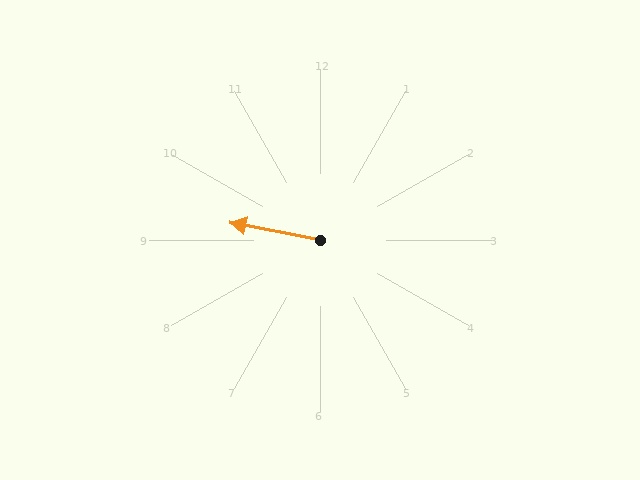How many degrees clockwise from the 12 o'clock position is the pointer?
Approximately 281 degrees.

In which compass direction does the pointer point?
West.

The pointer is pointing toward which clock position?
Roughly 9 o'clock.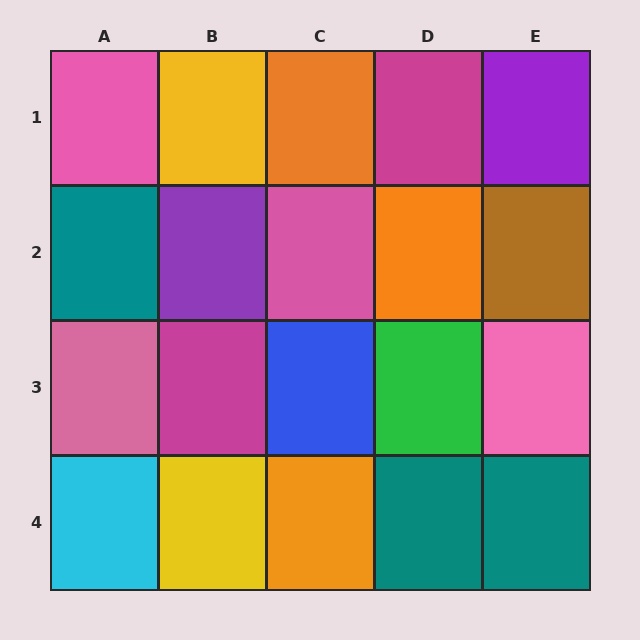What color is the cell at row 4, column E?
Teal.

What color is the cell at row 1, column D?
Magenta.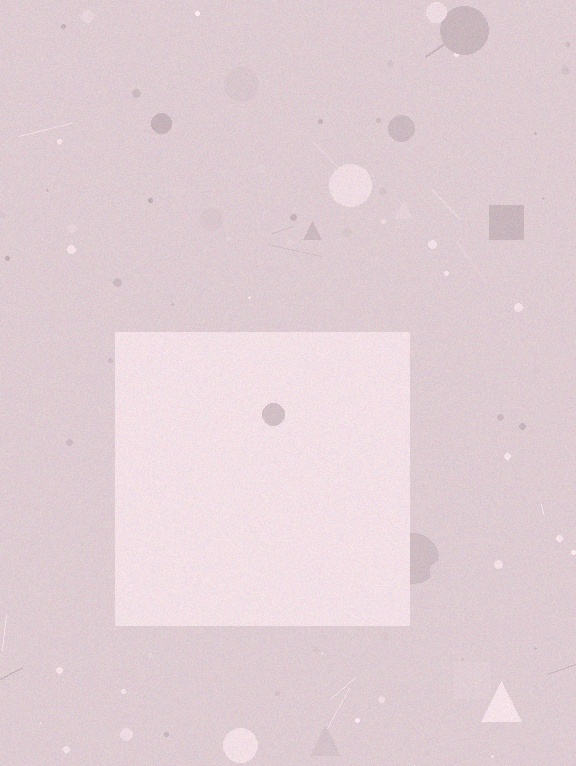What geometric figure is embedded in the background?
A square is embedded in the background.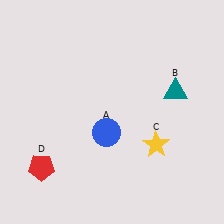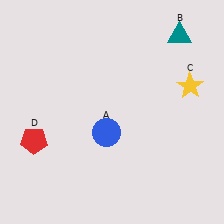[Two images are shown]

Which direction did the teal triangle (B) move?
The teal triangle (B) moved up.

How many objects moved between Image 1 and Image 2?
3 objects moved between the two images.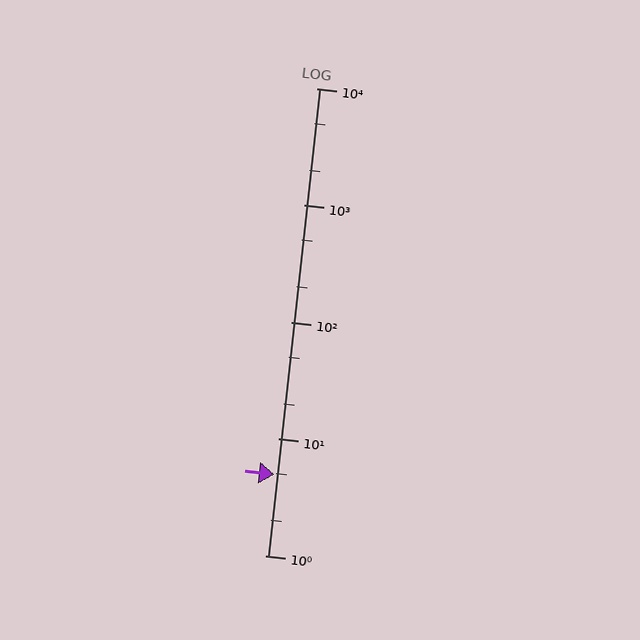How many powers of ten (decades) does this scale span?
The scale spans 4 decades, from 1 to 10000.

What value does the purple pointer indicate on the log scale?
The pointer indicates approximately 4.9.